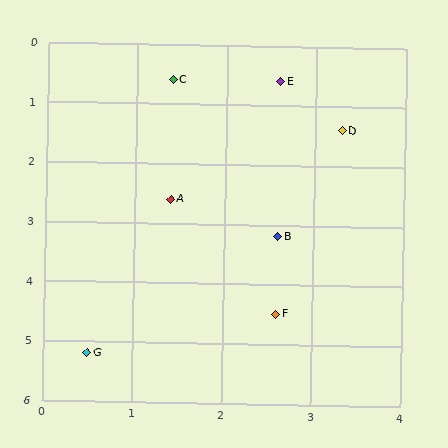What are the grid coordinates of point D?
Point D is at approximately (3.3, 1.4).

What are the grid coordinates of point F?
Point F is at approximately (2.6, 4.5).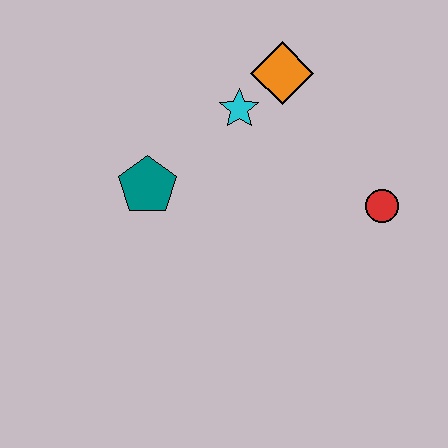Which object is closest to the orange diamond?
The cyan star is closest to the orange diamond.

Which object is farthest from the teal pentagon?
The red circle is farthest from the teal pentagon.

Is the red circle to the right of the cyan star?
Yes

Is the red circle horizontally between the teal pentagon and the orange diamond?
No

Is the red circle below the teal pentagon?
Yes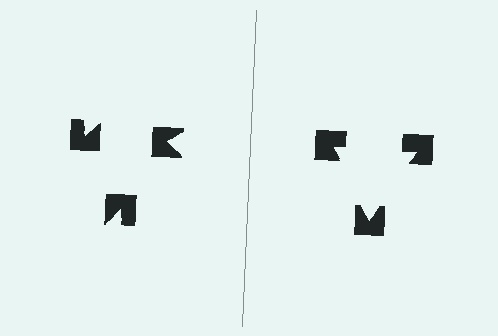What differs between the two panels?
The notched squares are positioned identically on both sides; only the wedge orientations differ. On the right they align to a triangle; on the left they are misaligned.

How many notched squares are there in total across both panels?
6 — 3 on each side.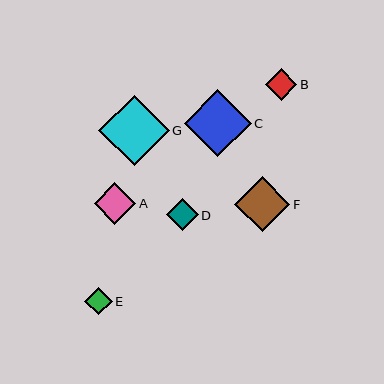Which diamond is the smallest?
Diamond E is the smallest with a size of approximately 28 pixels.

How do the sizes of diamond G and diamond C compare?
Diamond G and diamond C are approximately the same size.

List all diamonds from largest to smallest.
From largest to smallest: G, C, F, A, D, B, E.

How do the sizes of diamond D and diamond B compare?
Diamond D and diamond B are approximately the same size.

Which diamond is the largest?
Diamond G is the largest with a size of approximately 71 pixels.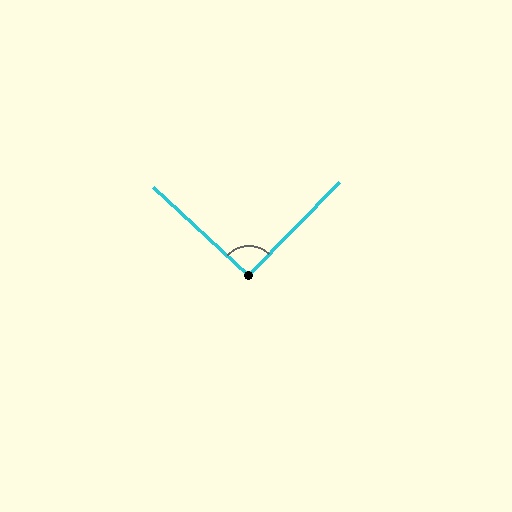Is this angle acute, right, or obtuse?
It is approximately a right angle.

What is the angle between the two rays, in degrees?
Approximately 92 degrees.